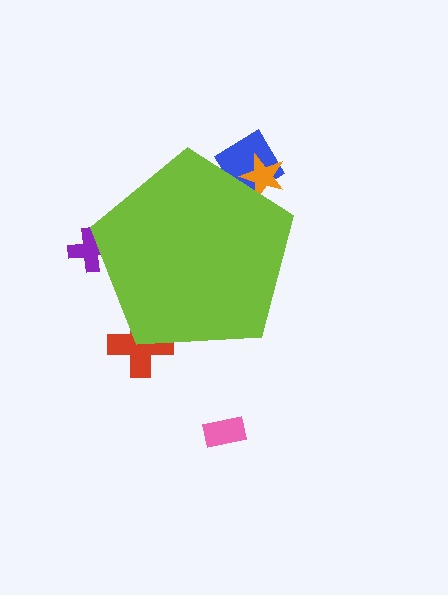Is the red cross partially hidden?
Yes, the red cross is partially hidden behind the lime pentagon.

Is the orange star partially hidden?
Yes, the orange star is partially hidden behind the lime pentagon.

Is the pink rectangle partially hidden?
No, the pink rectangle is fully visible.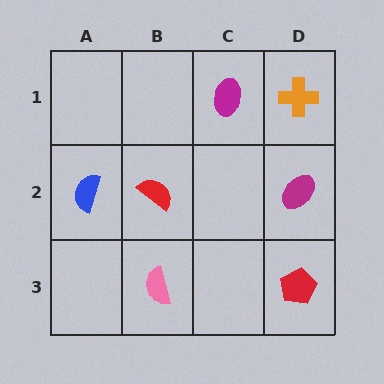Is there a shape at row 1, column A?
No, that cell is empty.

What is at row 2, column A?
A blue semicircle.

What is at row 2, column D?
A magenta ellipse.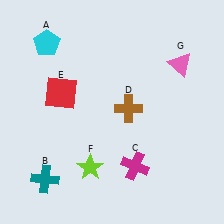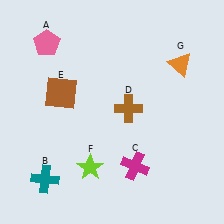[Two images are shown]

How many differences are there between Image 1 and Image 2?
There are 3 differences between the two images.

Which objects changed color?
A changed from cyan to pink. E changed from red to brown. G changed from pink to orange.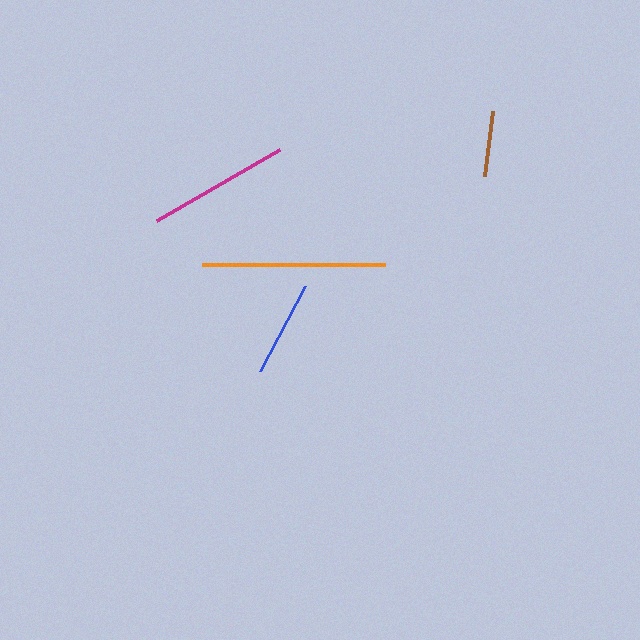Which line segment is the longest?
The orange line is the longest at approximately 182 pixels.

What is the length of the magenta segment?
The magenta segment is approximately 141 pixels long.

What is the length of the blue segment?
The blue segment is approximately 96 pixels long.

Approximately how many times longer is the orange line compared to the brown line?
The orange line is approximately 2.8 times the length of the brown line.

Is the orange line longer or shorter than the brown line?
The orange line is longer than the brown line.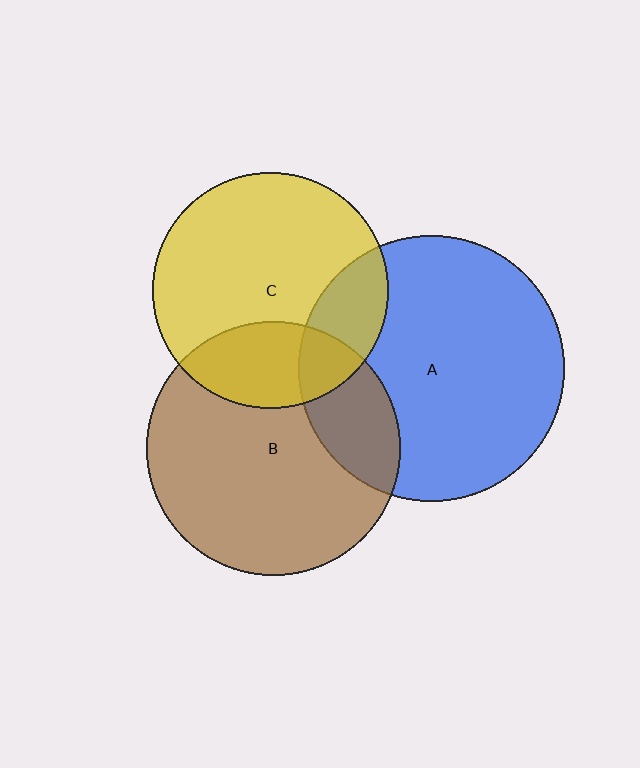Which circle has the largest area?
Circle A (blue).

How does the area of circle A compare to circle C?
Approximately 1.3 times.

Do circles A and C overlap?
Yes.